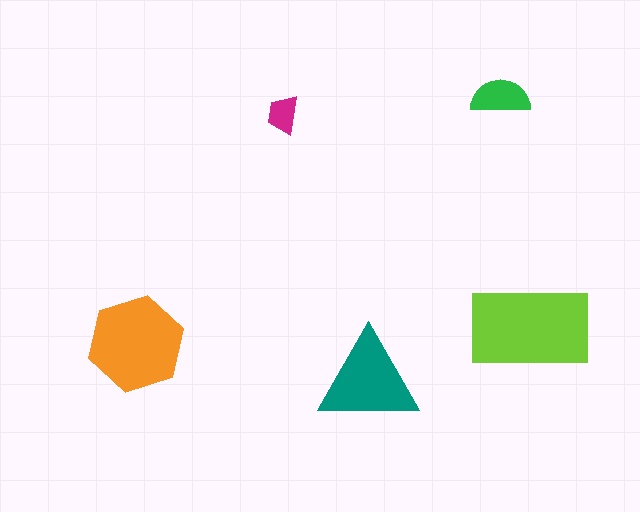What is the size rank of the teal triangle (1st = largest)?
3rd.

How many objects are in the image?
There are 5 objects in the image.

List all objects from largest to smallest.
The lime rectangle, the orange hexagon, the teal triangle, the green semicircle, the magenta trapezoid.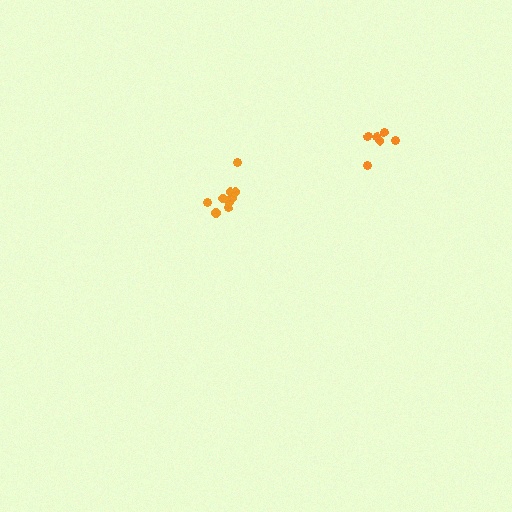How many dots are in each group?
Group 1: 9 dots, Group 2: 6 dots (15 total).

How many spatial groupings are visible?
There are 2 spatial groupings.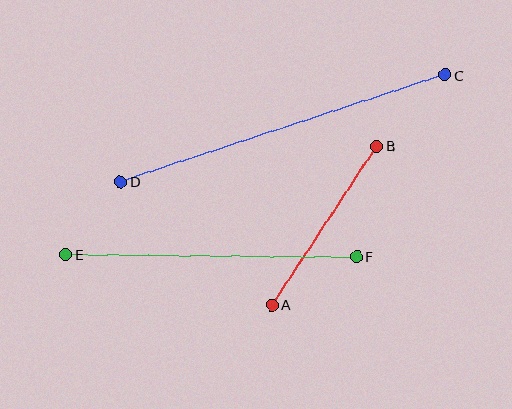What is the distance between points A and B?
The distance is approximately 190 pixels.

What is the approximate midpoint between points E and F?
The midpoint is at approximately (211, 256) pixels.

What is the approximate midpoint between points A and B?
The midpoint is at approximately (324, 225) pixels.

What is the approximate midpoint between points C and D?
The midpoint is at approximately (283, 128) pixels.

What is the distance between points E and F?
The distance is approximately 290 pixels.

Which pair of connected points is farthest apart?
Points C and D are farthest apart.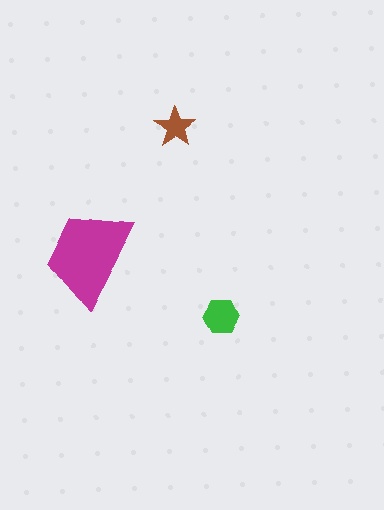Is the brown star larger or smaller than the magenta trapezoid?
Smaller.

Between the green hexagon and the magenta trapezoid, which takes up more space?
The magenta trapezoid.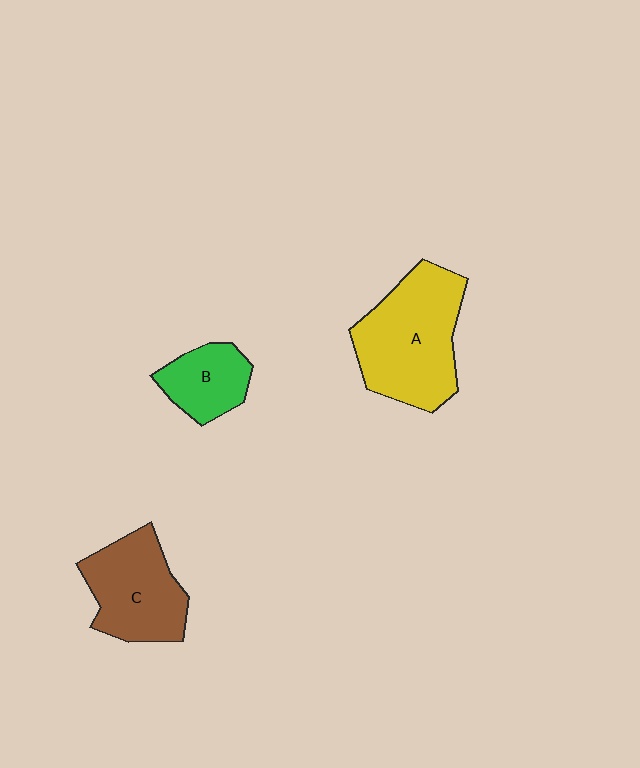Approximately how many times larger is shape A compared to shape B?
Approximately 2.2 times.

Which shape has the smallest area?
Shape B (green).